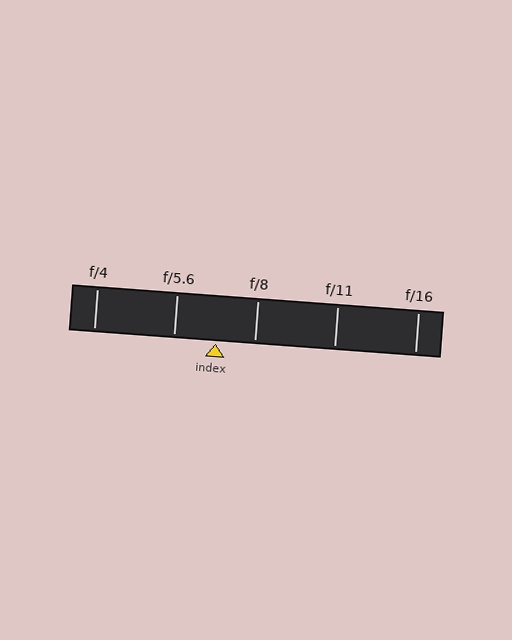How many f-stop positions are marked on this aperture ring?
There are 5 f-stop positions marked.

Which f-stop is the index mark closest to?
The index mark is closest to f/8.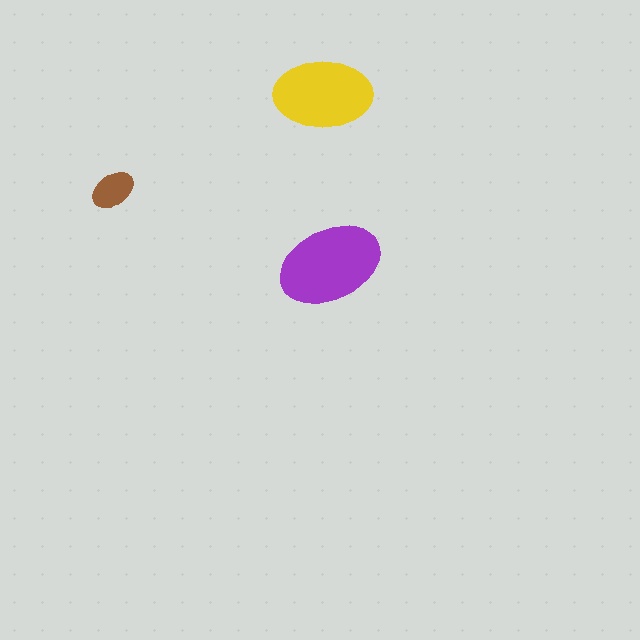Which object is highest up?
The yellow ellipse is topmost.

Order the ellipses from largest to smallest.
the purple one, the yellow one, the brown one.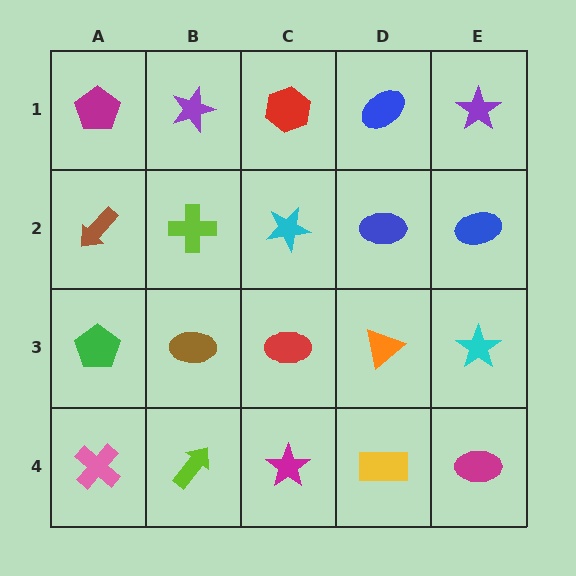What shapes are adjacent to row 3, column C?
A cyan star (row 2, column C), a magenta star (row 4, column C), a brown ellipse (row 3, column B), an orange triangle (row 3, column D).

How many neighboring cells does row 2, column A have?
3.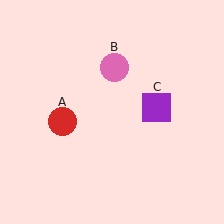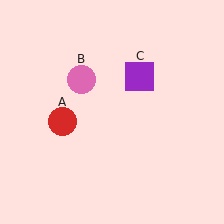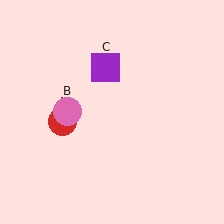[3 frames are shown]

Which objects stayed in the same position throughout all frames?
Red circle (object A) remained stationary.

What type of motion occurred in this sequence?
The pink circle (object B), purple square (object C) rotated counterclockwise around the center of the scene.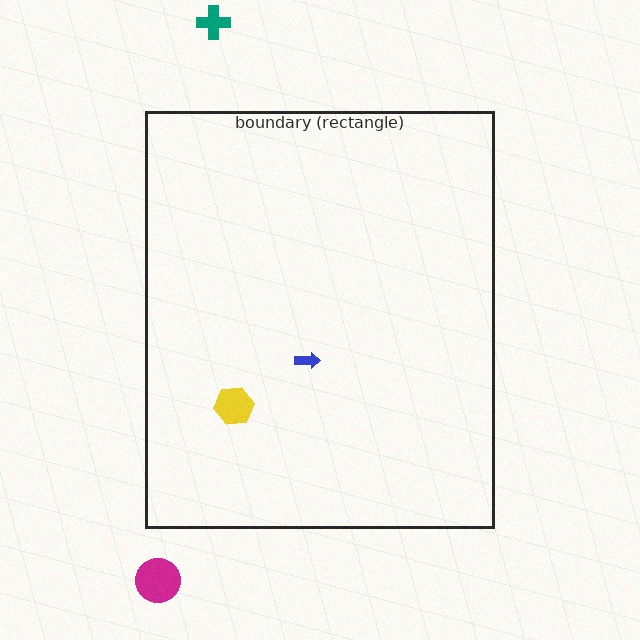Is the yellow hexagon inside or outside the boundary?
Inside.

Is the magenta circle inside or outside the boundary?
Outside.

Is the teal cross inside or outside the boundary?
Outside.